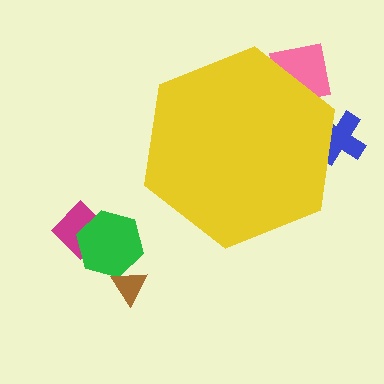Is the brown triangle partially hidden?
No, the brown triangle is fully visible.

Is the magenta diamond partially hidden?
No, the magenta diamond is fully visible.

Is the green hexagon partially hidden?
No, the green hexagon is fully visible.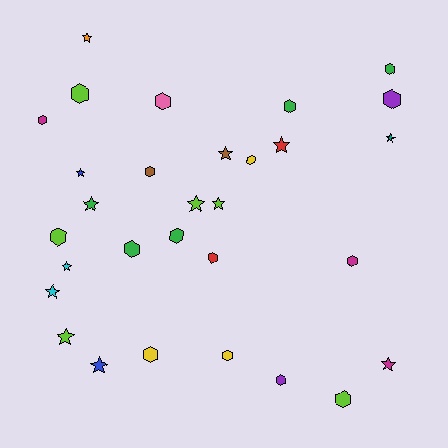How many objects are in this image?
There are 30 objects.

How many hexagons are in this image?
There are 17 hexagons.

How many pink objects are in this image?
There is 1 pink object.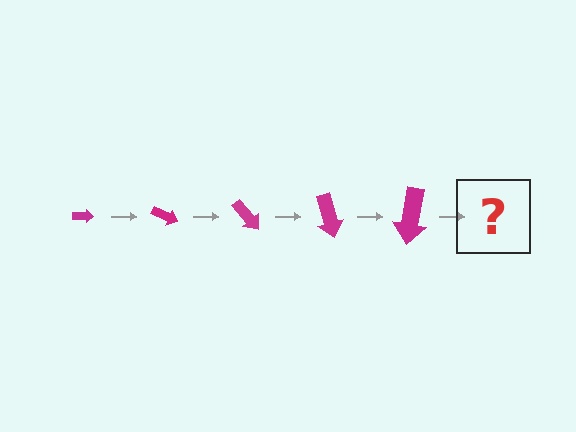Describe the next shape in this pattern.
It should be an arrow, larger than the previous one and rotated 125 degrees from the start.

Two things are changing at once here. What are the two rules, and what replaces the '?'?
The two rules are that the arrow grows larger each step and it rotates 25 degrees each step. The '?' should be an arrow, larger than the previous one and rotated 125 degrees from the start.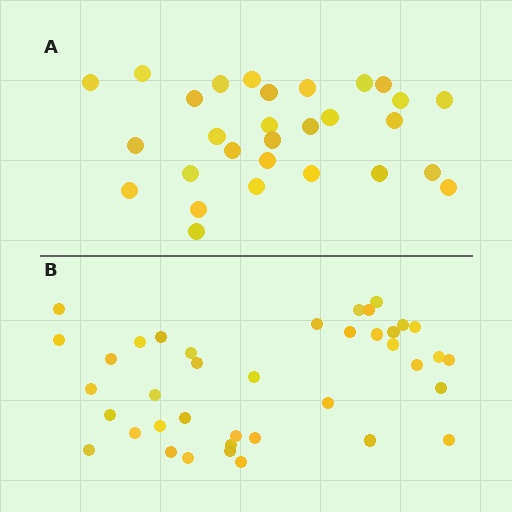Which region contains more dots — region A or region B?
Region B (the bottom region) has more dots.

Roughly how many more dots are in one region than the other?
Region B has roughly 10 or so more dots than region A.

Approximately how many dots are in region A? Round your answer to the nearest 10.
About 30 dots. (The exact count is 29, which rounds to 30.)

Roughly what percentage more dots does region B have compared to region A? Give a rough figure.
About 35% more.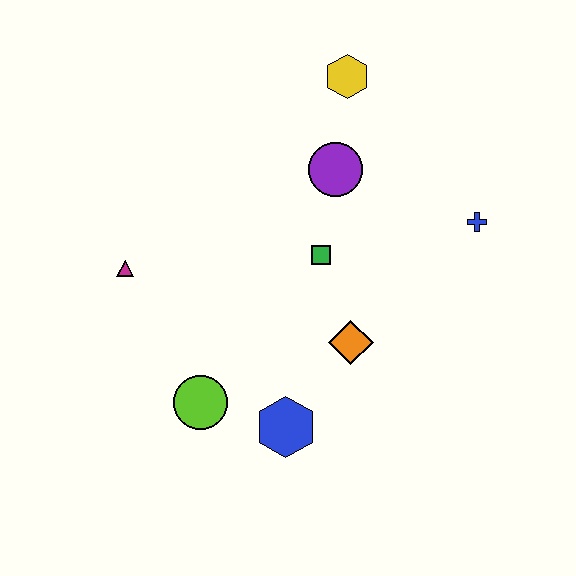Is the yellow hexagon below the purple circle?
No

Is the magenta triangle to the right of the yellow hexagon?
No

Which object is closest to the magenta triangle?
The lime circle is closest to the magenta triangle.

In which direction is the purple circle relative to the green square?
The purple circle is above the green square.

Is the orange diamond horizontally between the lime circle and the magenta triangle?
No